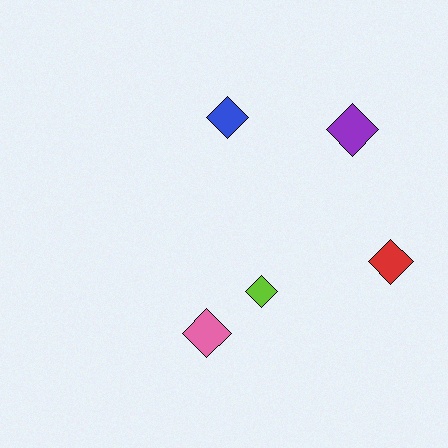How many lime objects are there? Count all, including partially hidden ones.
There is 1 lime object.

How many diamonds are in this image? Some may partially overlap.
There are 5 diamonds.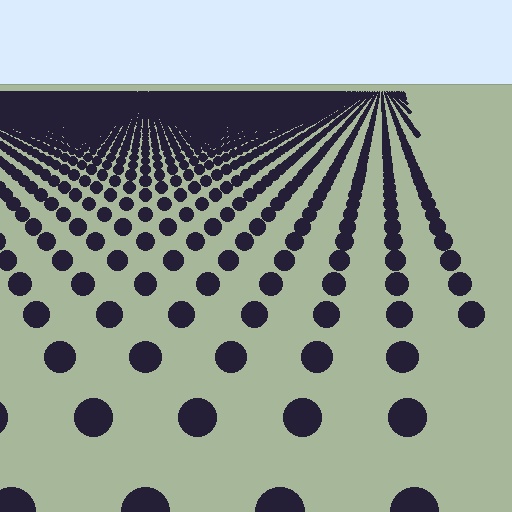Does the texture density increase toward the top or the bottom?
Density increases toward the top.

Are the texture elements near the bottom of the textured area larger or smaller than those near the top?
Larger. Near the bottom, elements are closer to the viewer and appear at a bigger on-screen size.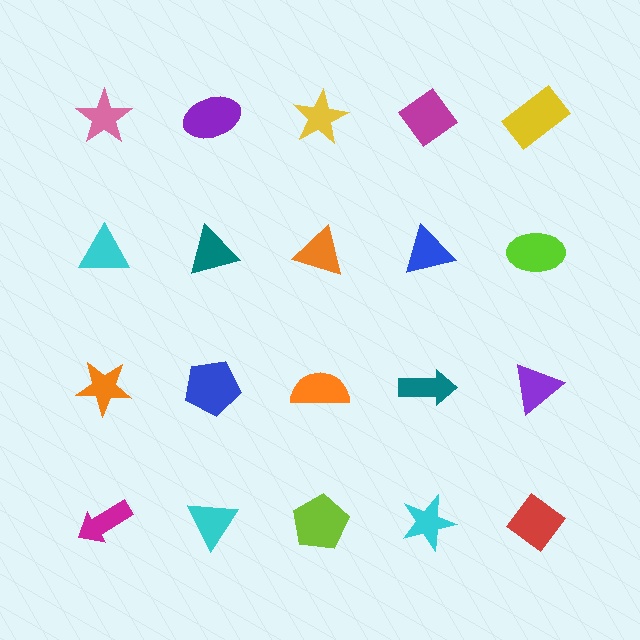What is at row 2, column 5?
A lime ellipse.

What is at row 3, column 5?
A purple triangle.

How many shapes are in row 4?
5 shapes.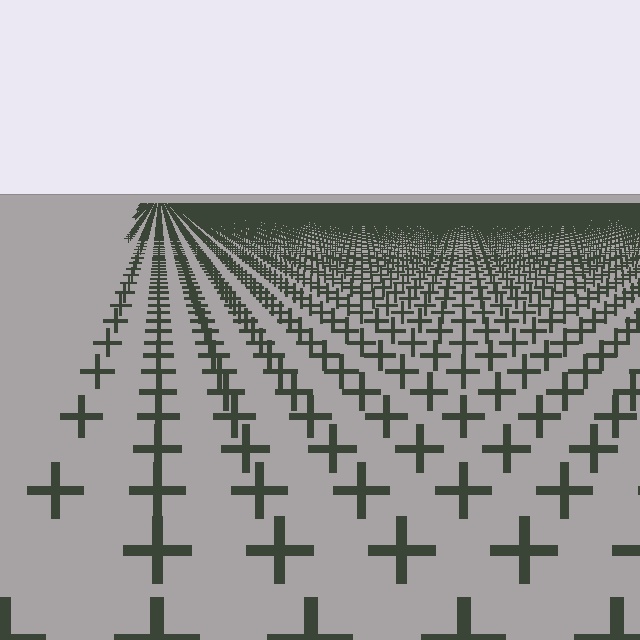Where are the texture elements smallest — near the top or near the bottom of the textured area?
Near the top.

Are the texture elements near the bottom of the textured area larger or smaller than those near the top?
Larger. Near the bottom, elements are closer to the viewer and appear at a bigger on-screen size.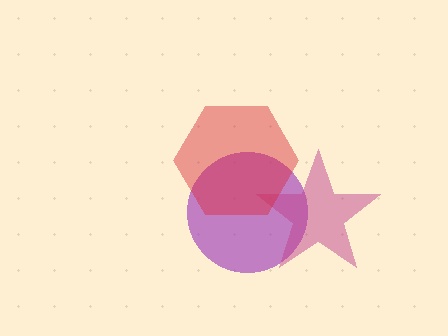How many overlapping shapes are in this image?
There are 3 overlapping shapes in the image.